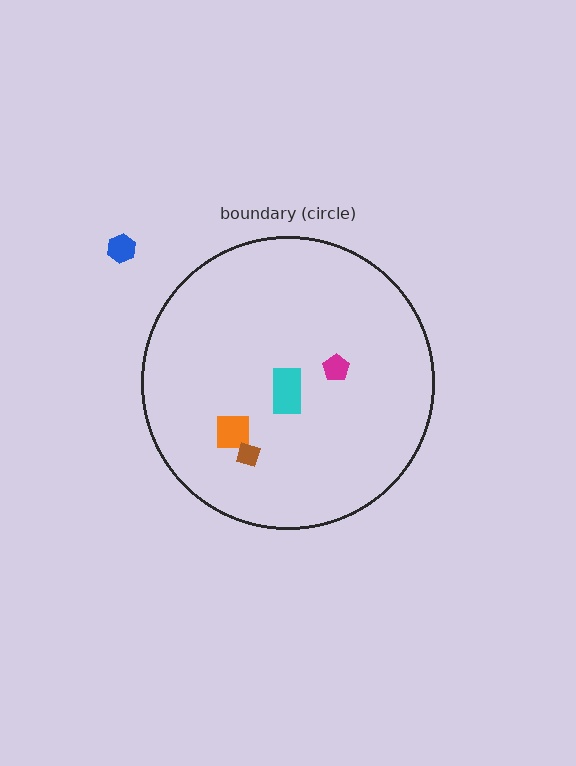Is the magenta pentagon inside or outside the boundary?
Inside.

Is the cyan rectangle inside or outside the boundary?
Inside.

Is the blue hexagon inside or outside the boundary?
Outside.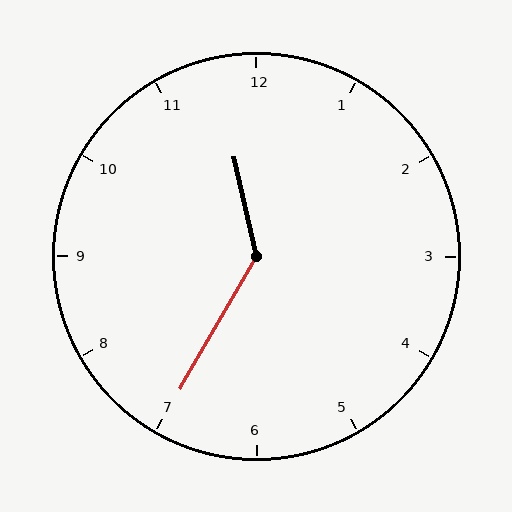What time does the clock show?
11:35.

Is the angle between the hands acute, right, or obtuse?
It is obtuse.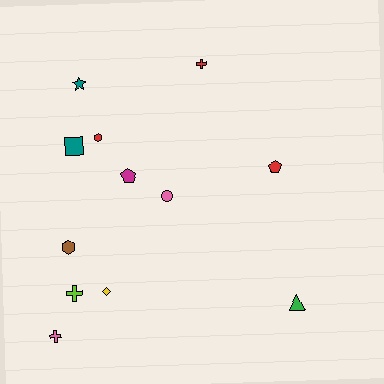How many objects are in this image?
There are 12 objects.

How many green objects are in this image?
There is 1 green object.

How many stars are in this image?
There is 1 star.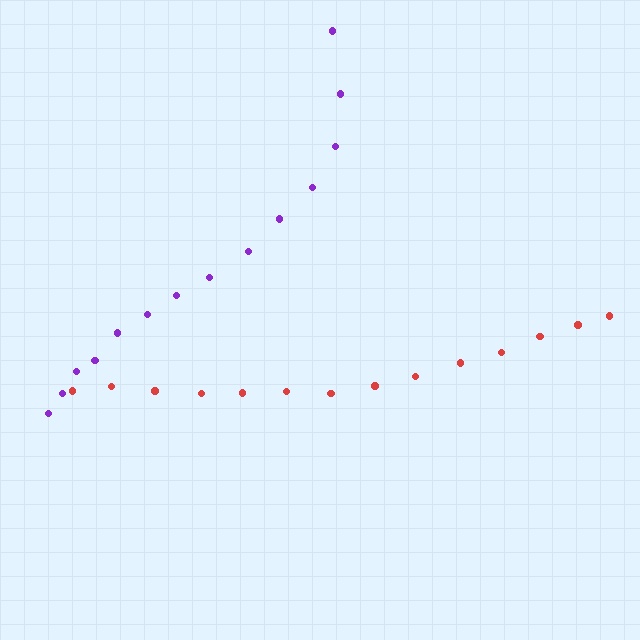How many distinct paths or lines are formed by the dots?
There are 2 distinct paths.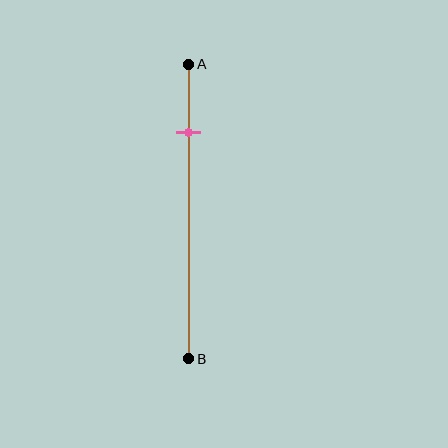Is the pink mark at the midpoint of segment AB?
No, the mark is at about 25% from A, not at the 50% midpoint.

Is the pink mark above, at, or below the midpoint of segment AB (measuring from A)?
The pink mark is above the midpoint of segment AB.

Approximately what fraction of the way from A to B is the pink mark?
The pink mark is approximately 25% of the way from A to B.